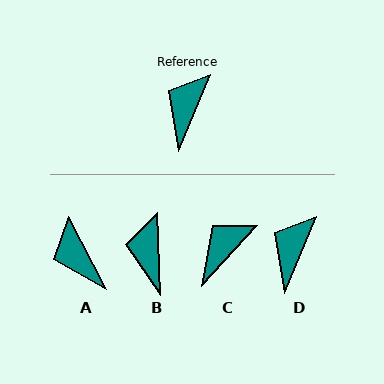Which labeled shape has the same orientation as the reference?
D.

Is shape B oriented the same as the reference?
No, it is off by about 25 degrees.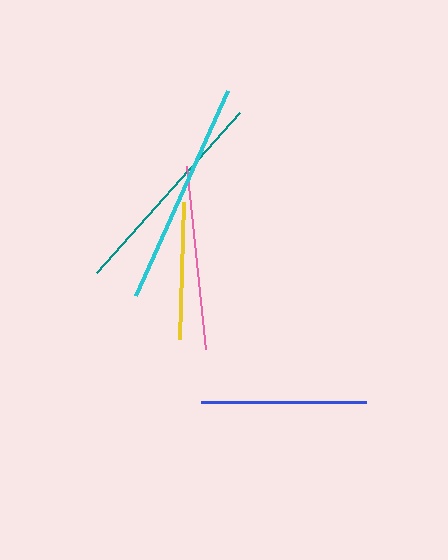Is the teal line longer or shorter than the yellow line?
The teal line is longer than the yellow line.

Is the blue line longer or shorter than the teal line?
The teal line is longer than the blue line.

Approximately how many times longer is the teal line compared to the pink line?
The teal line is approximately 1.2 times the length of the pink line.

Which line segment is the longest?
The cyan line is the longest at approximately 225 pixels.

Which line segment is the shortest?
The yellow line is the shortest at approximately 137 pixels.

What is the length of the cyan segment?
The cyan segment is approximately 225 pixels long.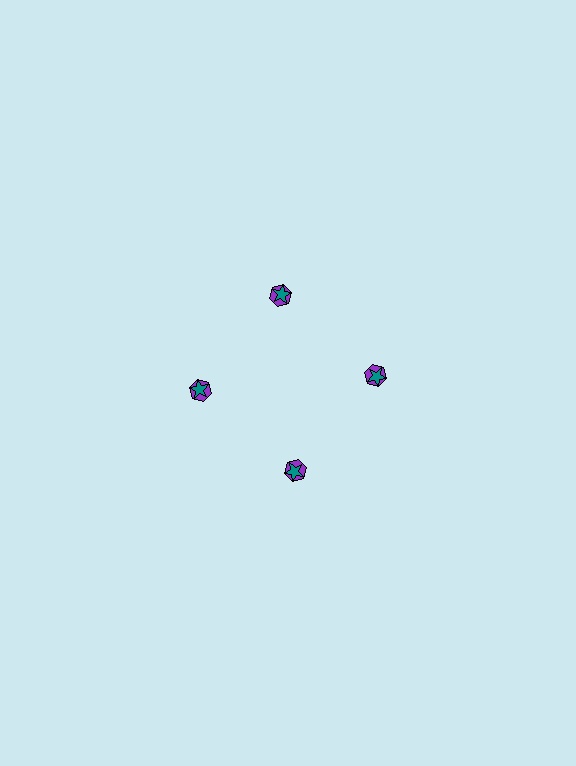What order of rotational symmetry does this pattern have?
This pattern has 4-fold rotational symmetry.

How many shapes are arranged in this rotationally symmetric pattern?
There are 8 shapes, arranged in 4 groups of 2.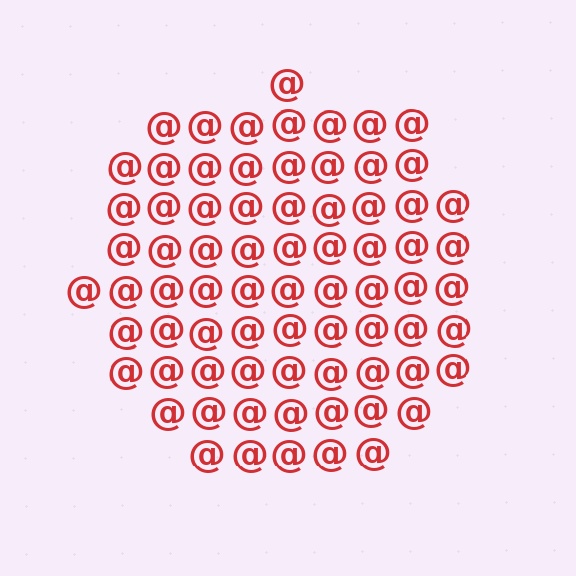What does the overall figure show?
The overall figure shows a circle.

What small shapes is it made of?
It is made of small at signs.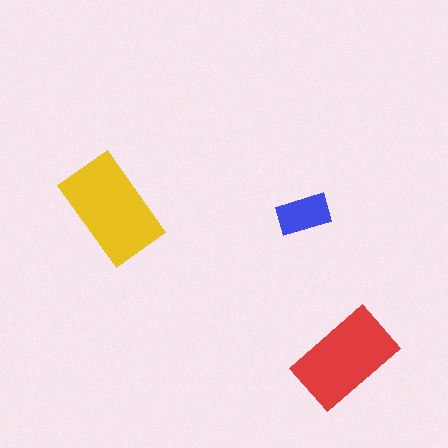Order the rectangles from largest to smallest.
the yellow one, the red one, the blue one.